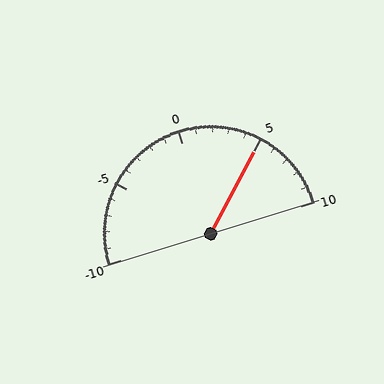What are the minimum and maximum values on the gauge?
The gauge ranges from -10 to 10.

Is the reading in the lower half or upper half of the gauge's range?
The reading is in the upper half of the range (-10 to 10).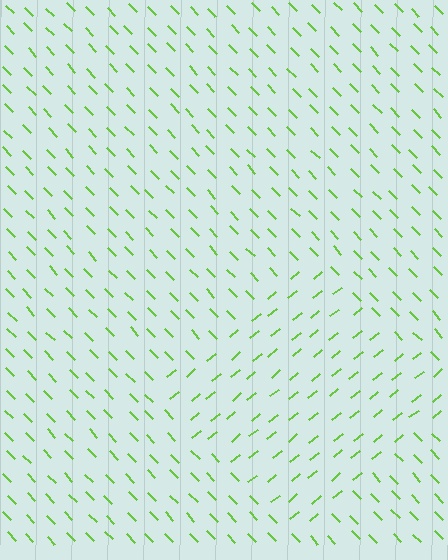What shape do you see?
I see a diamond.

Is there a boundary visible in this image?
Yes, there is a texture boundary formed by a change in line orientation.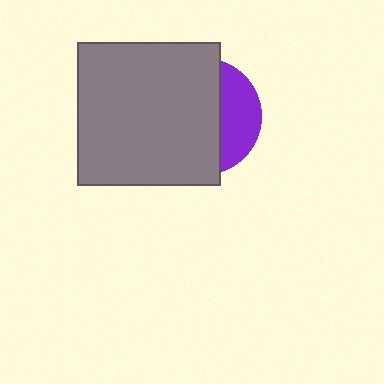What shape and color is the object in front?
The object in front is a gray square.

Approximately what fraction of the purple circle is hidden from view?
Roughly 69% of the purple circle is hidden behind the gray square.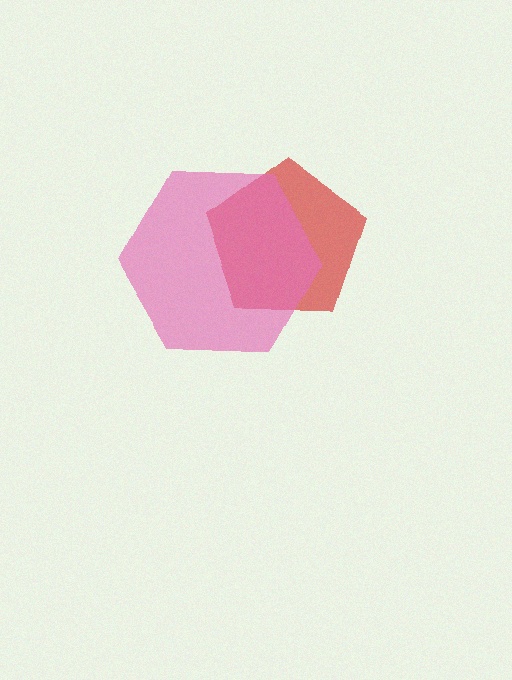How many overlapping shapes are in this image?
There are 2 overlapping shapes in the image.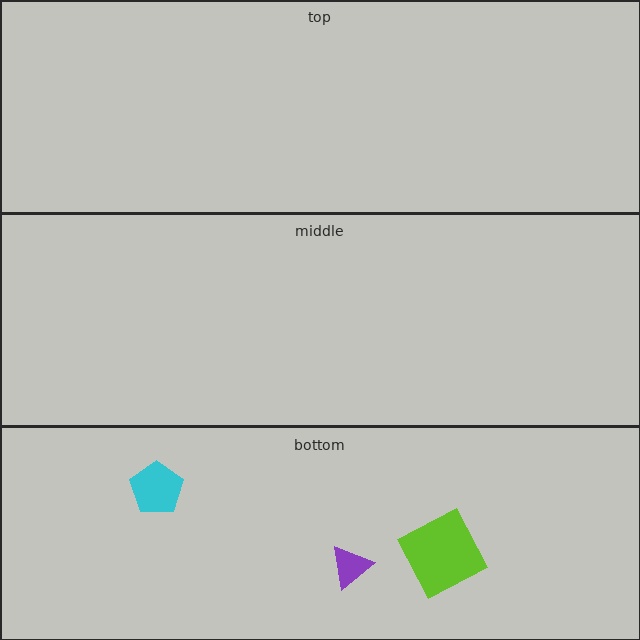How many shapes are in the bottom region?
3.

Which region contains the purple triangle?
The bottom region.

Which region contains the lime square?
The bottom region.